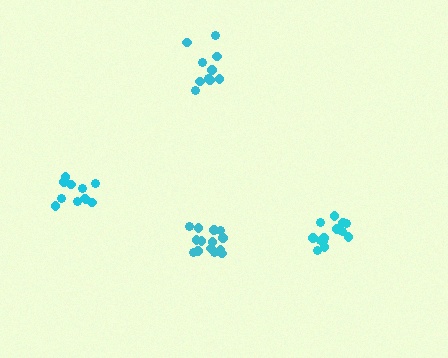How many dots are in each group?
Group 1: 14 dots, Group 2: 10 dots, Group 3: 11 dots, Group 4: 15 dots (50 total).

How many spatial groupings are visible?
There are 4 spatial groupings.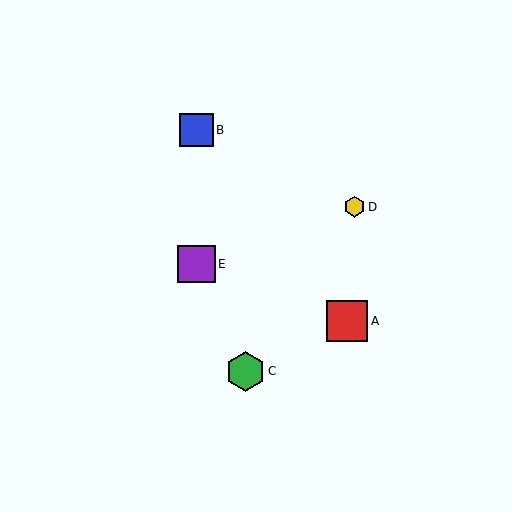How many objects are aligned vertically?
2 objects (B, E) are aligned vertically.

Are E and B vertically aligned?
Yes, both are at x≈197.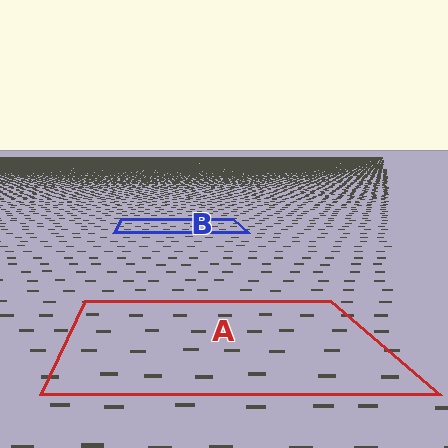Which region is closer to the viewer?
Region A is closer. The texture elements there are larger and more spread out.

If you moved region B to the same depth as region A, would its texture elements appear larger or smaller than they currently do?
They would appear larger. At a closer depth, the same texture elements are projected at a bigger on-screen size.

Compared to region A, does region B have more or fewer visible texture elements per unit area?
Region B has more texture elements per unit area — they are packed more densely because it is farther away.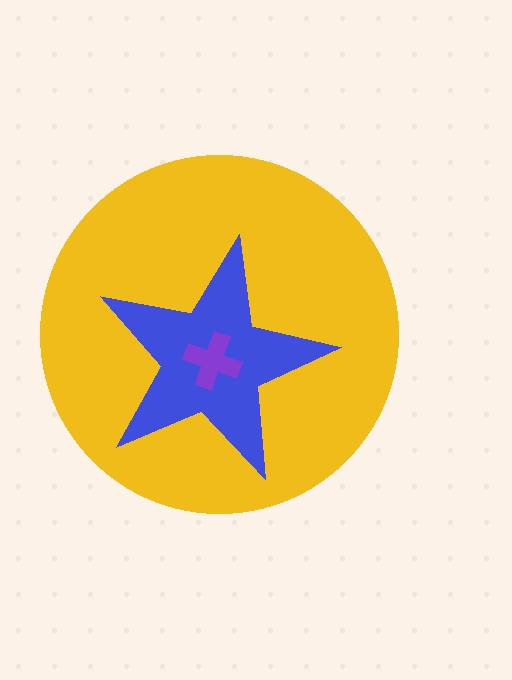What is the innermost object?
The purple cross.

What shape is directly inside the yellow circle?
The blue star.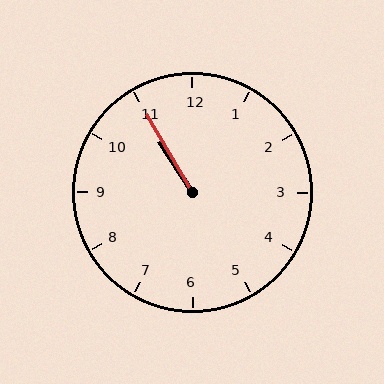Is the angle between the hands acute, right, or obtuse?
It is acute.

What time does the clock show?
10:55.